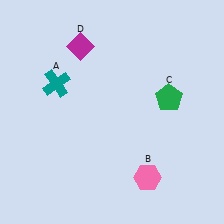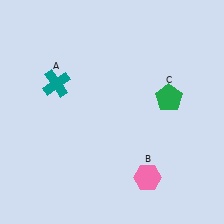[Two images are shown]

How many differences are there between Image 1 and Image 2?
There is 1 difference between the two images.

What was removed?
The magenta diamond (D) was removed in Image 2.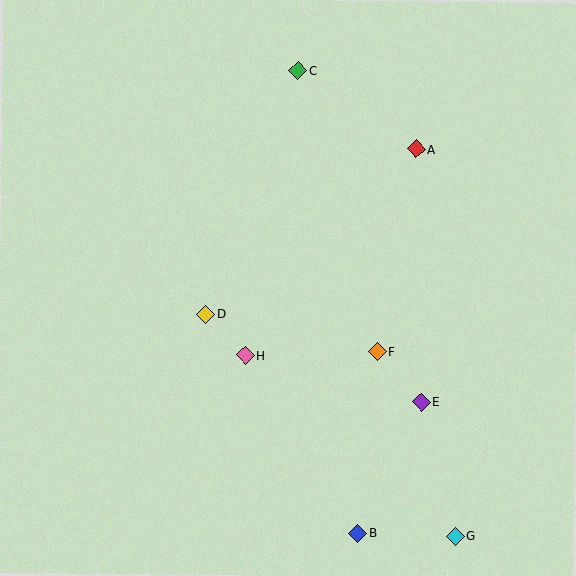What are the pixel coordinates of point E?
Point E is at (421, 402).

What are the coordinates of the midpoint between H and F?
The midpoint between H and F is at (312, 353).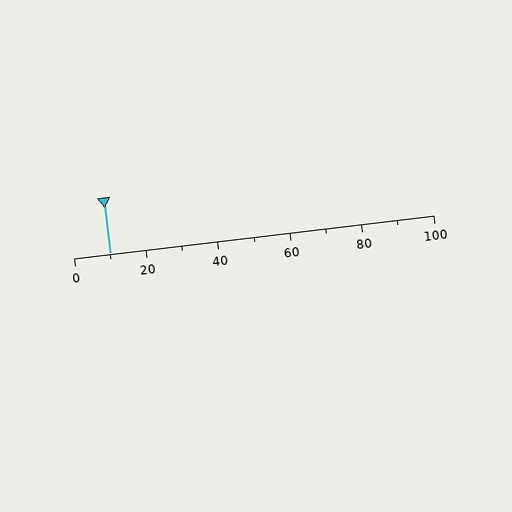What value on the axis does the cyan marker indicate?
The marker indicates approximately 10.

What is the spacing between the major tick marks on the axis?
The major ticks are spaced 20 apart.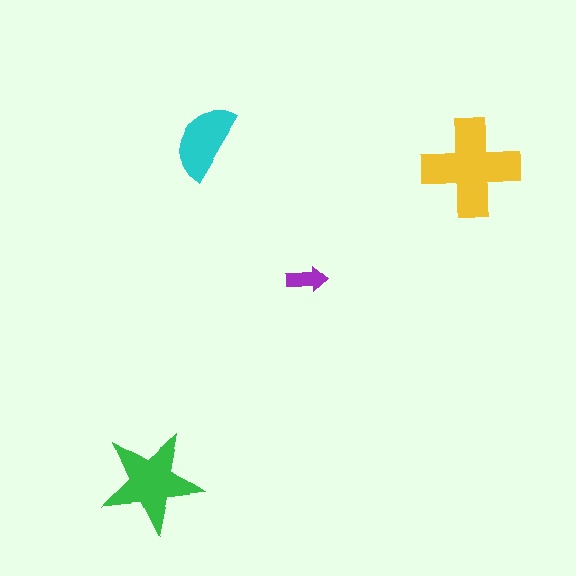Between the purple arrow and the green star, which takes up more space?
The green star.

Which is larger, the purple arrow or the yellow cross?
The yellow cross.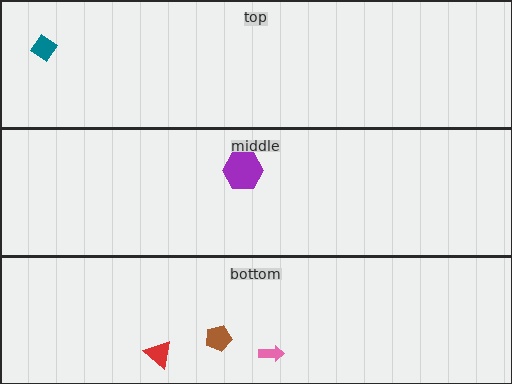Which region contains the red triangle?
The bottom region.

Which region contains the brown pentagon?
The bottom region.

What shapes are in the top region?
The teal diamond.